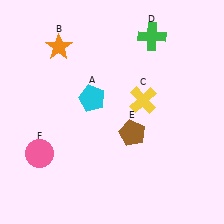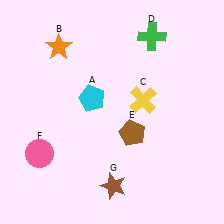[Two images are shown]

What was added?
A brown star (G) was added in Image 2.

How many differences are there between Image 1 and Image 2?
There is 1 difference between the two images.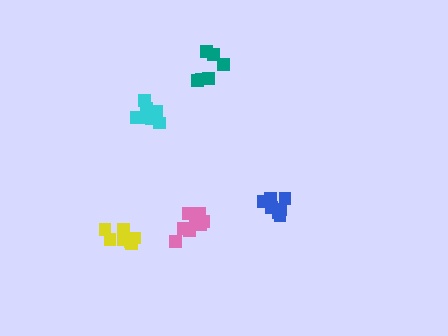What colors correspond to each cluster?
The clusters are colored: blue, teal, cyan, pink, yellow.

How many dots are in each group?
Group 1: 7 dots, Group 2: 6 dots, Group 3: 7 dots, Group 4: 10 dots, Group 5: 8 dots (38 total).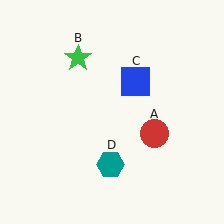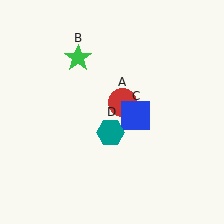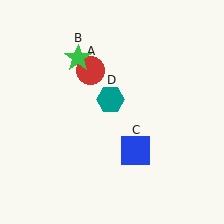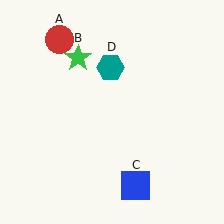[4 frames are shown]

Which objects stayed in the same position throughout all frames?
Green star (object B) remained stationary.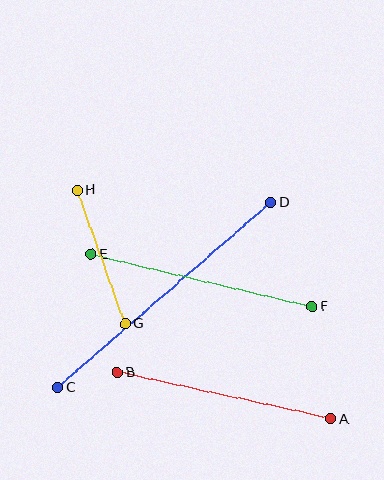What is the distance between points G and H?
The distance is approximately 141 pixels.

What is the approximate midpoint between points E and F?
The midpoint is at approximately (202, 280) pixels.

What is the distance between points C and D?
The distance is approximately 282 pixels.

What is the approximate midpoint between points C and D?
The midpoint is at approximately (164, 295) pixels.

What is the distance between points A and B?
The distance is approximately 219 pixels.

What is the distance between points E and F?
The distance is approximately 227 pixels.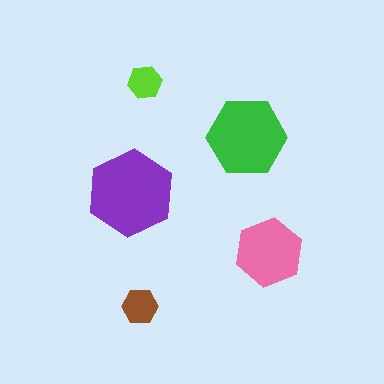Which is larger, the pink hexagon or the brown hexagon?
The pink one.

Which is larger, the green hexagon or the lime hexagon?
The green one.